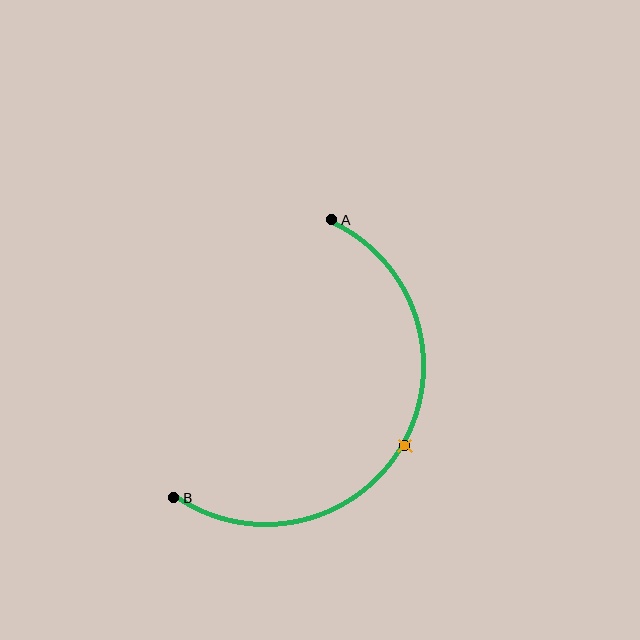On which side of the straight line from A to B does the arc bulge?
The arc bulges to the right of the straight line connecting A and B.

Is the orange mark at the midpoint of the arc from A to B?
Yes. The orange mark lies on the arc at equal arc-length from both A and B — it is the arc midpoint.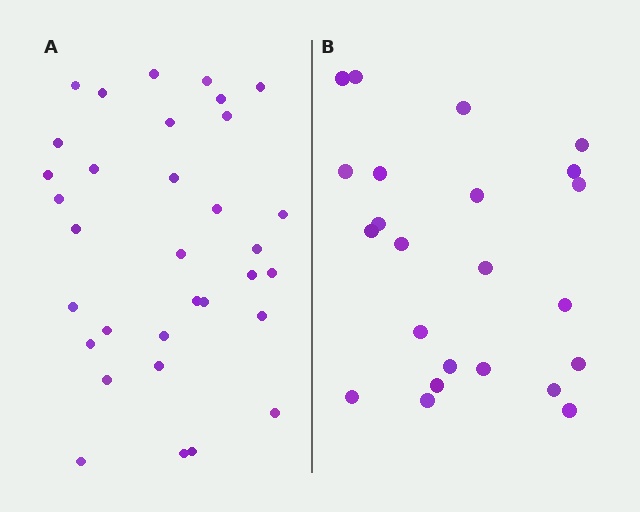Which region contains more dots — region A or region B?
Region A (the left region) has more dots.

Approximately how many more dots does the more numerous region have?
Region A has roughly 10 or so more dots than region B.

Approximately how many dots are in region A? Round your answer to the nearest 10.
About 30 dots. (The exact count is 33, which rounds to 30.)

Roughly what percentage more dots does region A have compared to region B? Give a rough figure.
About 45% more.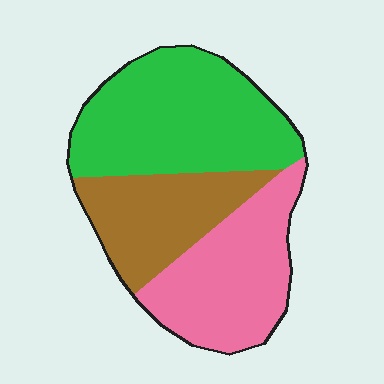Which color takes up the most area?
Green, at roughly 45%.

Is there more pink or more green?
Green.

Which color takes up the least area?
Brown, at roughly 25%.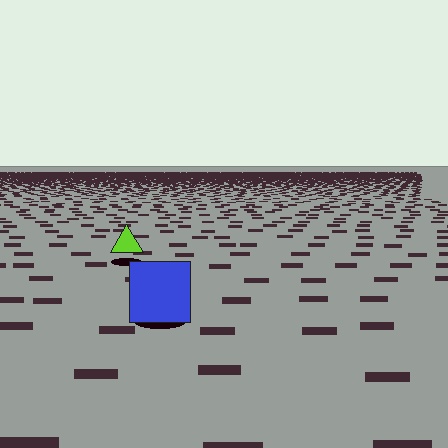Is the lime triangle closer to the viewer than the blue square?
No. The blue square is closer — you can tell from the texture gradient: the ground texture is coarser near it.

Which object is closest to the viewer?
The blue square is closest. The texture marks near it are larger and more spread out.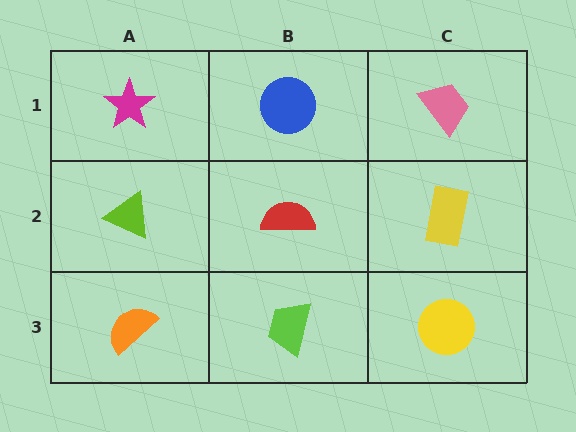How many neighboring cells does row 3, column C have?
2.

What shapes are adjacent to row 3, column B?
A red semicircle (row 2, column B), an orange semicircle (row 3, column A), a yellow circle (row 3, column C).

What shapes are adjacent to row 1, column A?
A lime triangle (row 2, column A), a blue circle (row 1, column B).